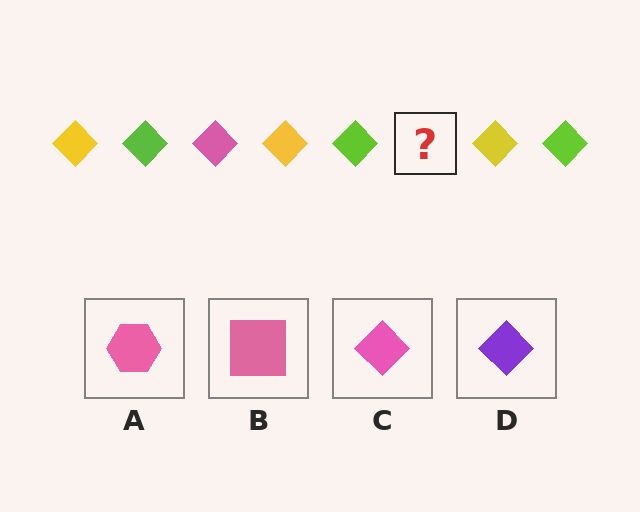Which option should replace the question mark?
Option C.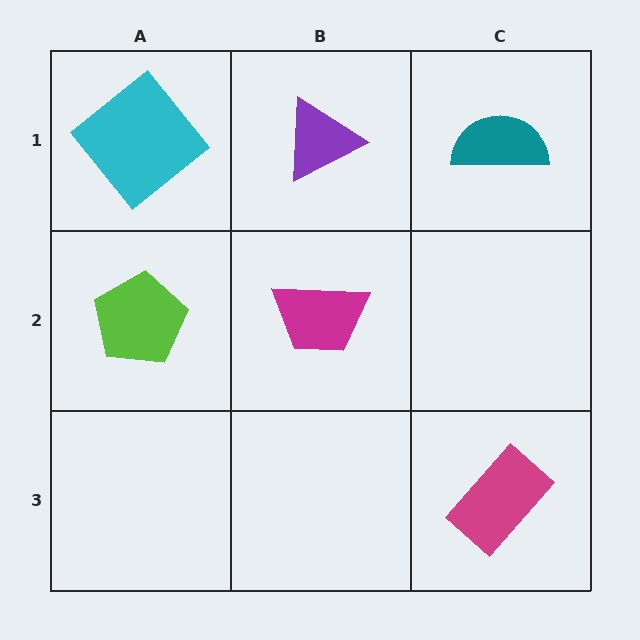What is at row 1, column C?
A teal semicircle.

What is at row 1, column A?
A cyan diamond.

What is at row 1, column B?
A purple triangle.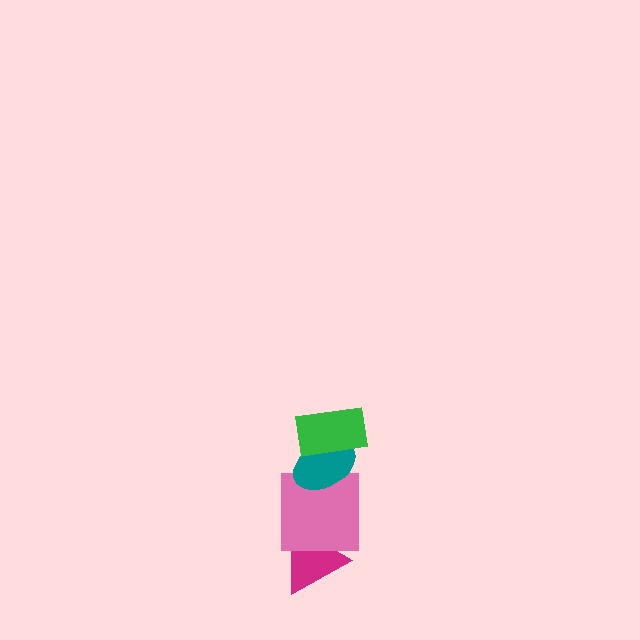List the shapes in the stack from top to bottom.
From top to bottom: the green rectangle, the teal ellipse, the pink square, the magenta triangle.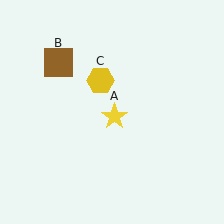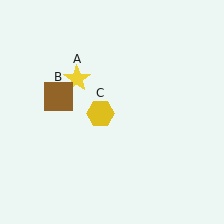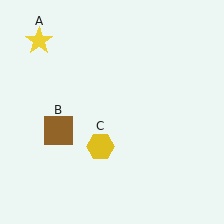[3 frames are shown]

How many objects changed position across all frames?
3 objects changed position: yellow star (object A), brown square (object B), yellow hexagon (object C).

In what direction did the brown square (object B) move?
The brown square (object B) moved down.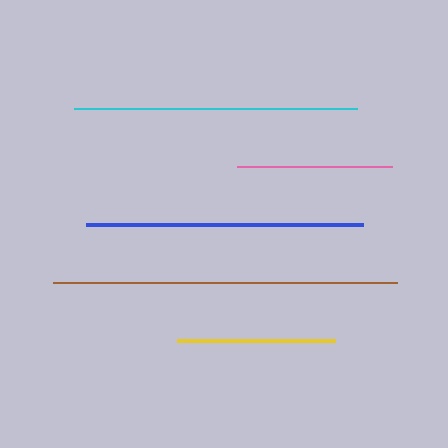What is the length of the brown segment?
The brown segment is approximately 344 pixels long.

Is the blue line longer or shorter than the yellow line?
The blue line is longer than the yellow line.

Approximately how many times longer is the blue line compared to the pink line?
The blue line is approximately 1.8 times the length of the pink line.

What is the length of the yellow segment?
The yellow segment is approximately 158 pixels long.